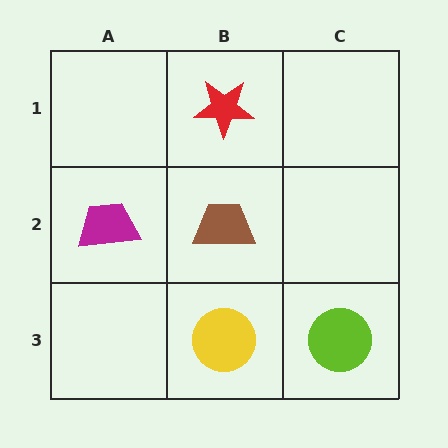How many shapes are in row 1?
1 shape.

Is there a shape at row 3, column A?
No, that cell is empty.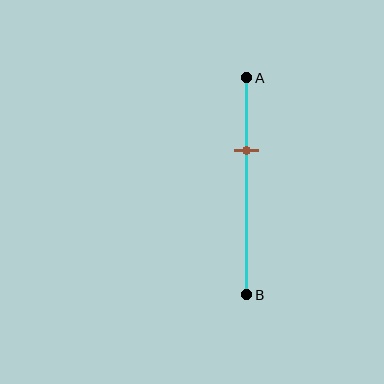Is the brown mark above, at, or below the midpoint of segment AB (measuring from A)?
The brown mark is above the midpoint of segment AB.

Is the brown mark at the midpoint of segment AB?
No, the mark is at about 35% from A, not at the 50% midpoint.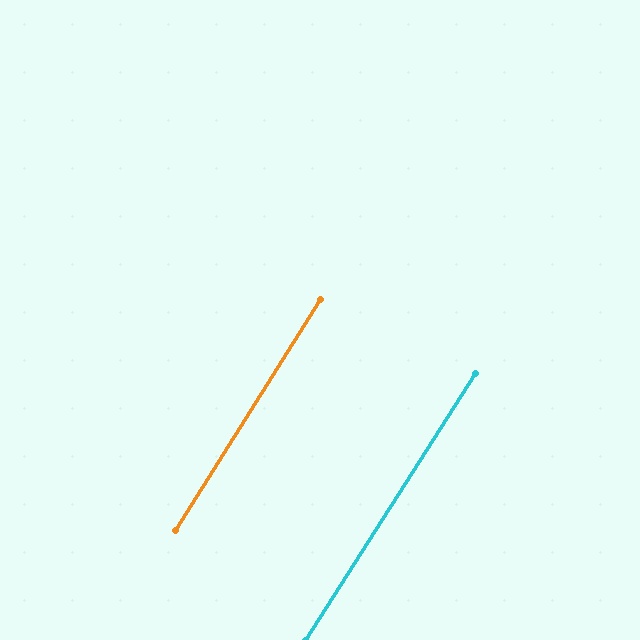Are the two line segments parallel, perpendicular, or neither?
Parallel — their directions differ by only 0.3°.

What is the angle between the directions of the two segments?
Approximately 0 degrees.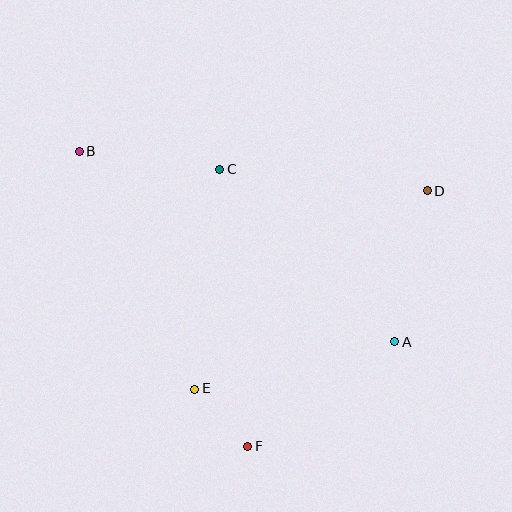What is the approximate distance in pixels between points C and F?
The distance between C and F is approximately 278 pixels.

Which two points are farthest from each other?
Points A and B are farthest from each other.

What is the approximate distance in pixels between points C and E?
The distance between C and E is approximately 221 pixels.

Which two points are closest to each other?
Points E and F are closest to each other.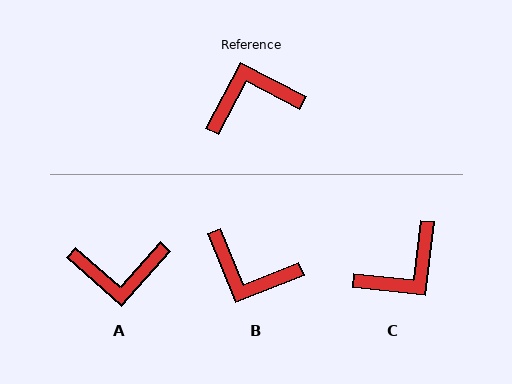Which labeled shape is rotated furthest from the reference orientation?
A, about 166 degrees away.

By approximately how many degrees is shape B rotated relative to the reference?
Approximately 140 degrees counter-clockwise.